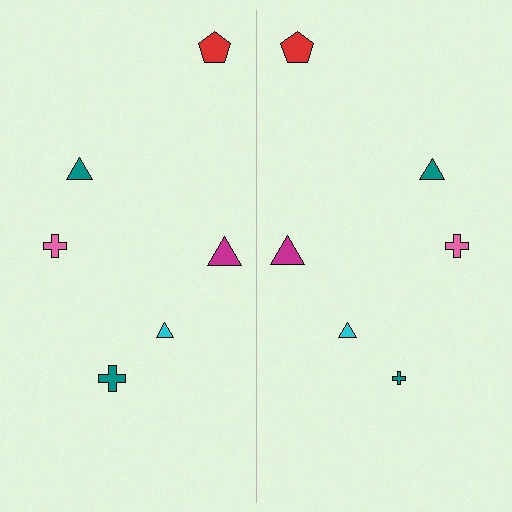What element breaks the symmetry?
The teal cross on the right side has a different size than its mirror counterpart.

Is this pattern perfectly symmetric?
No, the pattern is not perfectly symmetric. The teal cross on the right side has a different size than its mirror counterpart.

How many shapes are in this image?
There are 12 shapes in this image.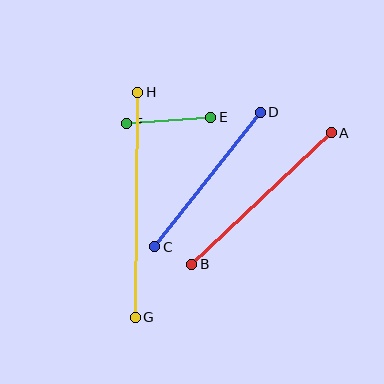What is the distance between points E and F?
The distance is approximately 84 pixels.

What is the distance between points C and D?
The distance is approximately 171 pixels.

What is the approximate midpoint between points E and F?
The midpoint is at approximately (169, 120) pixels.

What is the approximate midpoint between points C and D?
The midpoint is at approximately (207, 179) pixels.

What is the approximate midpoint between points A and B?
The midpoint is at approximately (261, 199) pixels.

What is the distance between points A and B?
The distance is approximately 192 pixels.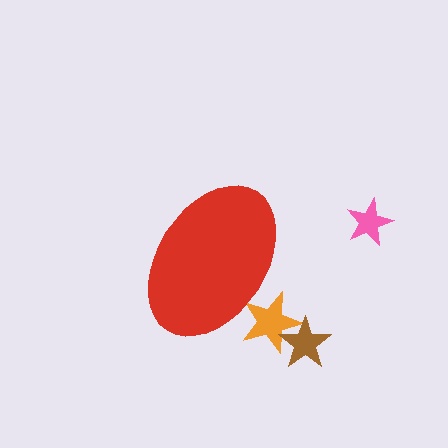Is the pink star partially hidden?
No, the pink star is fully visible.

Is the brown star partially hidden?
No, the brown star is fully visible.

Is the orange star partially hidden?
Yes, the orange star is partially hidden behind the red ellipse.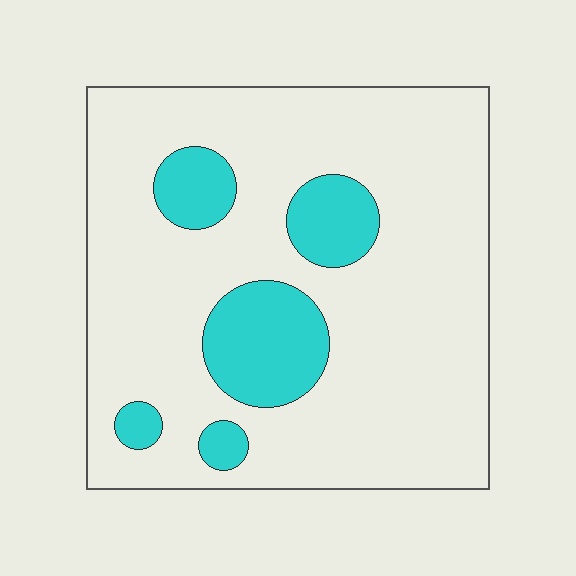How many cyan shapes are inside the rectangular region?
5.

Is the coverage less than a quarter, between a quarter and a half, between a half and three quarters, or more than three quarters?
Less than a quarter.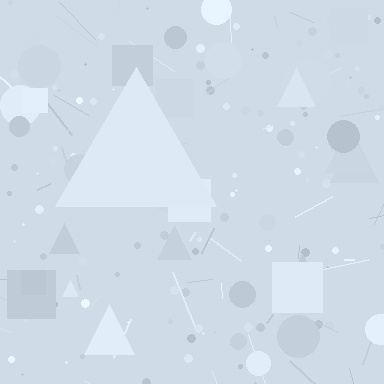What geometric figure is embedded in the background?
A triangle is embedded in the background.